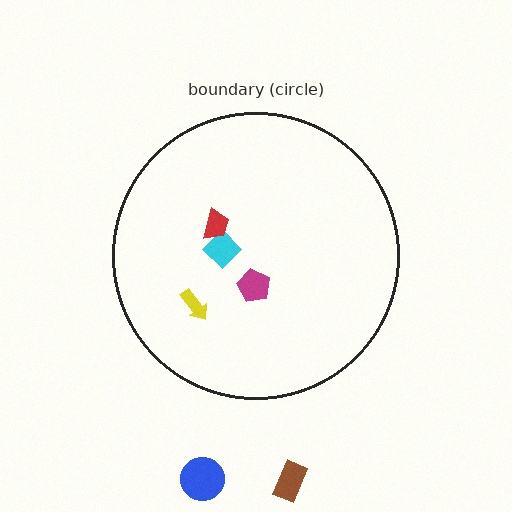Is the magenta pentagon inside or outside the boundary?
Inside.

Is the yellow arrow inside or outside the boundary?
Inside.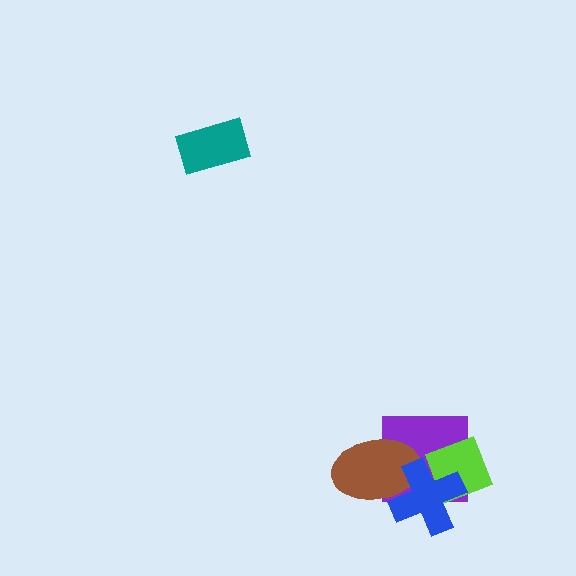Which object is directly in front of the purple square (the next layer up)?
The brown ellipse is directly in front of the purple square.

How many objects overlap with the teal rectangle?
0 objects overlap with the teal rectangle.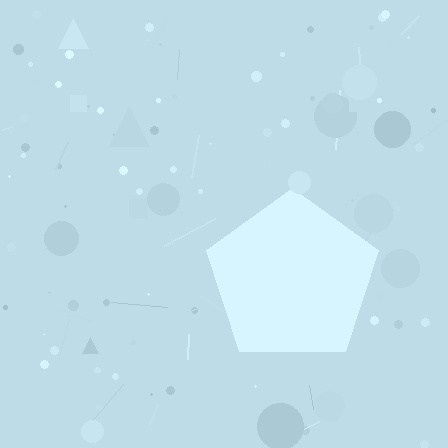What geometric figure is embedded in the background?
A pentagon is embedded in the background.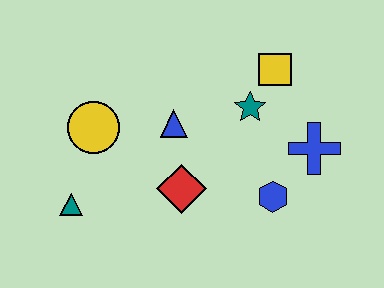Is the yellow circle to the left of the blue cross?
Yes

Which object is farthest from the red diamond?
The yellow square is farthest from the red diamond.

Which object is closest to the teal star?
The yellow square is closest to the teal star.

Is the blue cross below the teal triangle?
No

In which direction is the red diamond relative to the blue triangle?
The red diamond is below the blue triangle.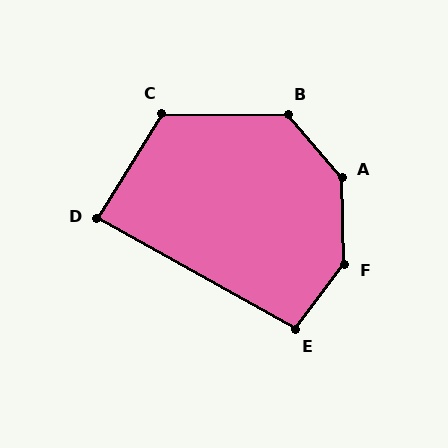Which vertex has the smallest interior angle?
D, at approximately 88 degrees.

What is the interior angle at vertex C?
Approximately 121 degrees (obtuse).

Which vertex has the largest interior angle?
F, at approximately 141 degrees.